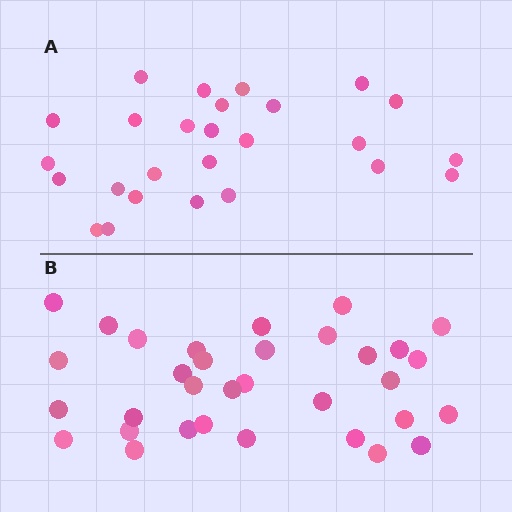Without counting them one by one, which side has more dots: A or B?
Region B (the bottom region) has more dots.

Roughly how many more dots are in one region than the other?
Region B has roughly 8 or so more dots than region A.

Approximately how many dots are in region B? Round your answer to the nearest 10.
About 30 dots. (The exact count is 33, which rounds to 30.)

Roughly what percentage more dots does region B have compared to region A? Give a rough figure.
About 25% more.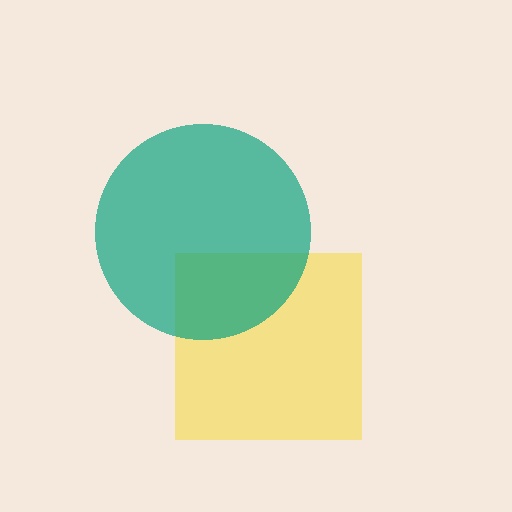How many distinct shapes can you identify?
There are 2 distinct shapes: a yellow square, a teal circle.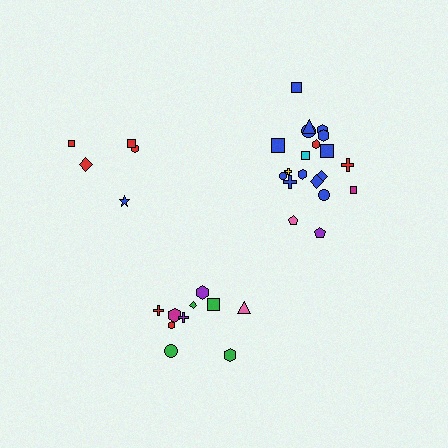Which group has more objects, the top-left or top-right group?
The top-right group.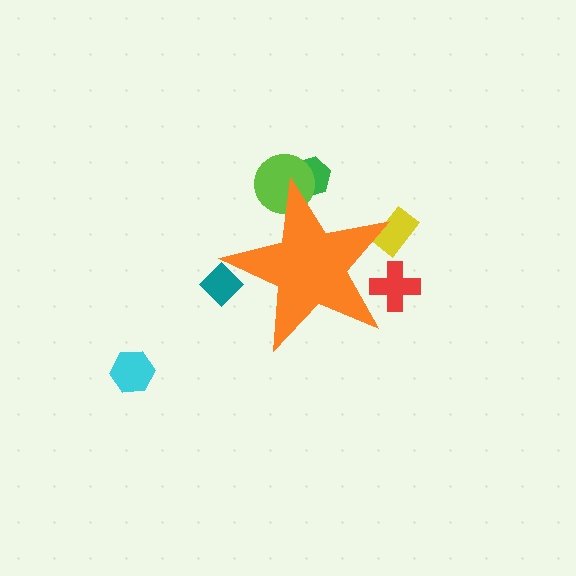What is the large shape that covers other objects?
An orange star.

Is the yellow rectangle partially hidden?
Yes, the yellow rectangle is partially hidden behind the orange star.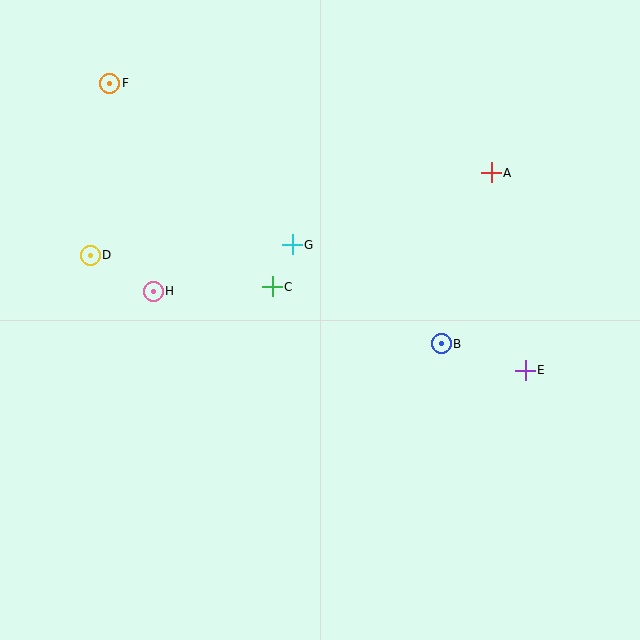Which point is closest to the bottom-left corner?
Point H is closest to the bottom-left corner.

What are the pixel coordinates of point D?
Point D is at (90, 255).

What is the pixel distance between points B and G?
The distance between B and G is 179 pixels.